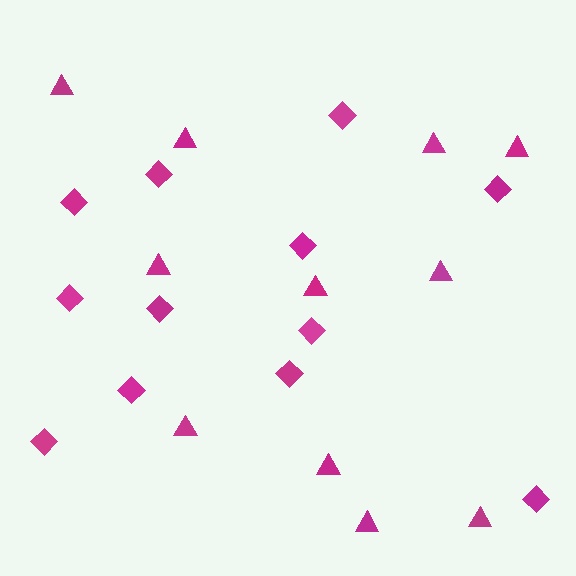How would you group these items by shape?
There are 2 groups: one group of triangles (11) and one group of diamonds (12).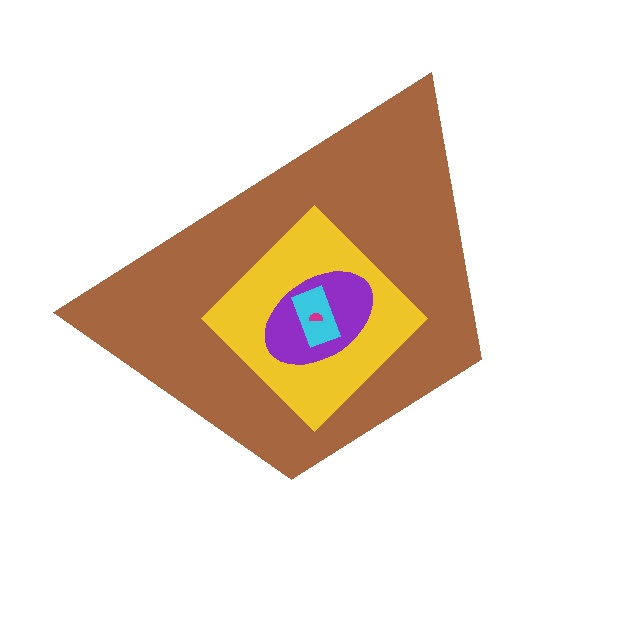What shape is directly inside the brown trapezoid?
The yellow diamond.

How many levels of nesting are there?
5.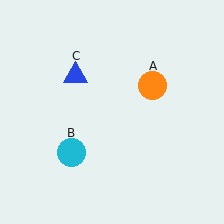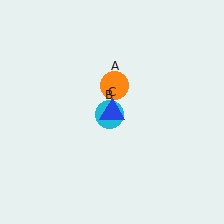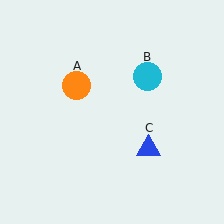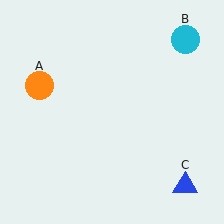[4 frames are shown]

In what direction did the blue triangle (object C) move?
The blue triangle (object C) moved down and to the right.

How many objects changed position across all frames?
3 objects changed position: orange circle (object A), cyan circle (object B), blue triangle (object C).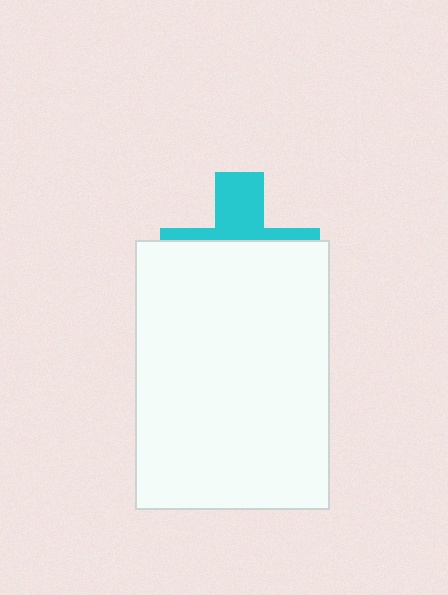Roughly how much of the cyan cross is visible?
A small part of it is visible (roughly 34%).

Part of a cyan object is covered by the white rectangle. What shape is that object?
It is a cross.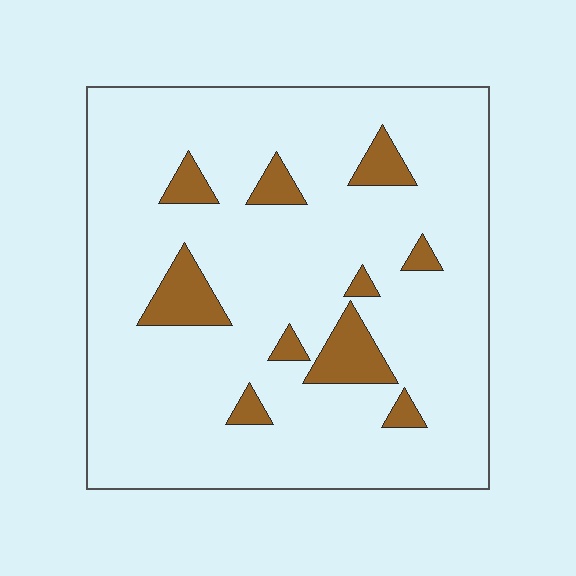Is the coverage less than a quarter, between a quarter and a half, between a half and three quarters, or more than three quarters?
Less than a quarter.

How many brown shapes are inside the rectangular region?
10.